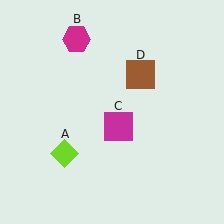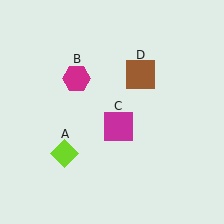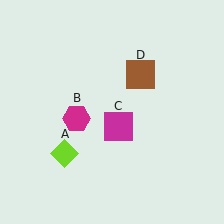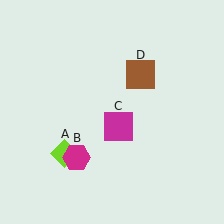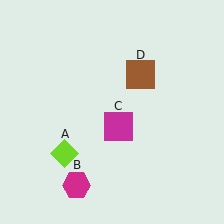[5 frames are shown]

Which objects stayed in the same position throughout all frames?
Lime diamond (object A) and magenta square (object C) and brown square (object D) remained stationary.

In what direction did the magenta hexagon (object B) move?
The magenta hexagon (object B) moved down.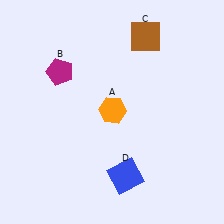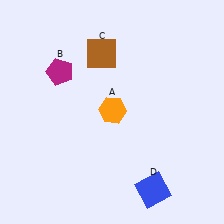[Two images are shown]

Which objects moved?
The objects that moved are: the brown square (C), the blue square (D).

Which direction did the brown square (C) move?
The brown square (C) moved left.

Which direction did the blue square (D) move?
The blue square (D) moved right.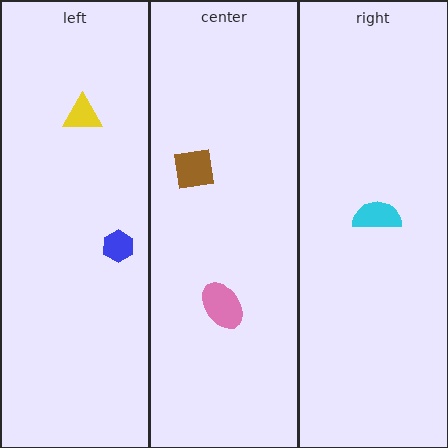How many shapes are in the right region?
1.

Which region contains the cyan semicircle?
The right region.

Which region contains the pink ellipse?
The center region.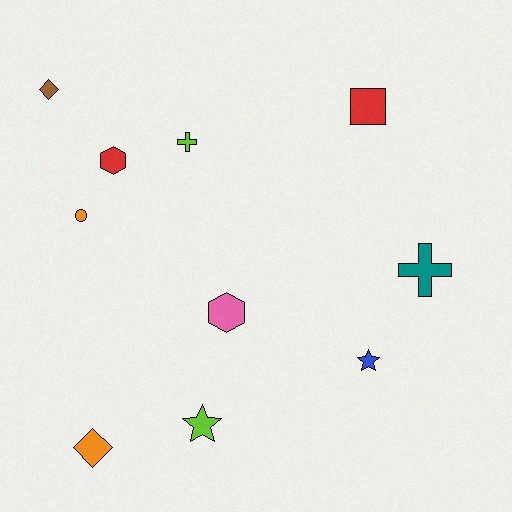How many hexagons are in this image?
There are 2 hexagons.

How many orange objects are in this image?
There are 2 orange objects.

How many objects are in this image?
There are 10 objects.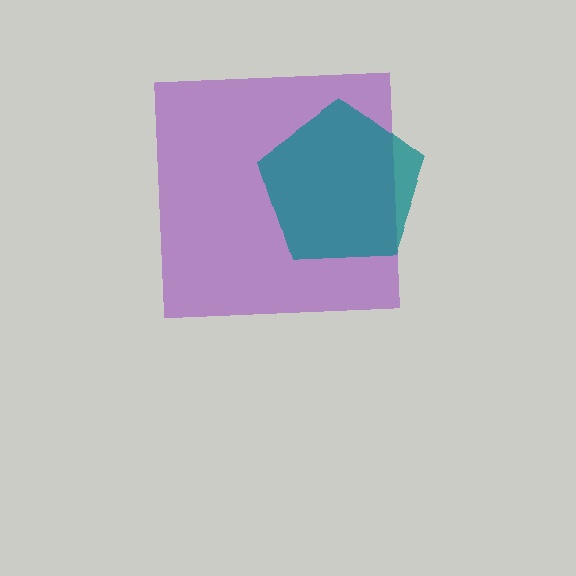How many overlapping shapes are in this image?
There are 2 overlapping shapes in the image.